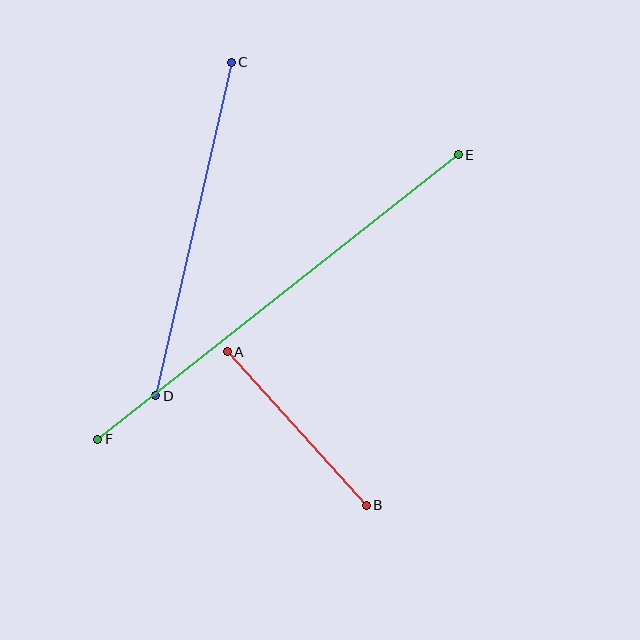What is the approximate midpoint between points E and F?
The midpoint is at approximately (278, 297) pixels.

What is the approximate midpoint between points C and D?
The midpoint is at approximately (194, 229) pixels.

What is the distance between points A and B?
The distance is approximately 207 pixels.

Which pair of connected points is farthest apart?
Points E and F are farthest apart.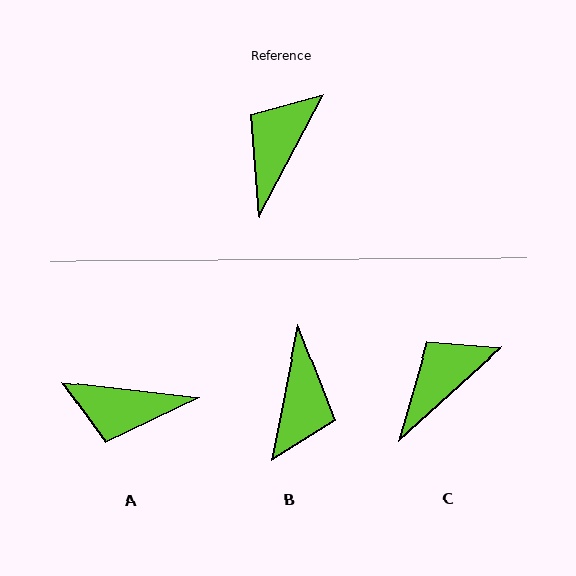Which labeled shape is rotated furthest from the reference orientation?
B, about 164 degrees away.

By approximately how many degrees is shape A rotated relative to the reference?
Approximately 111 degrees counter-clockwise.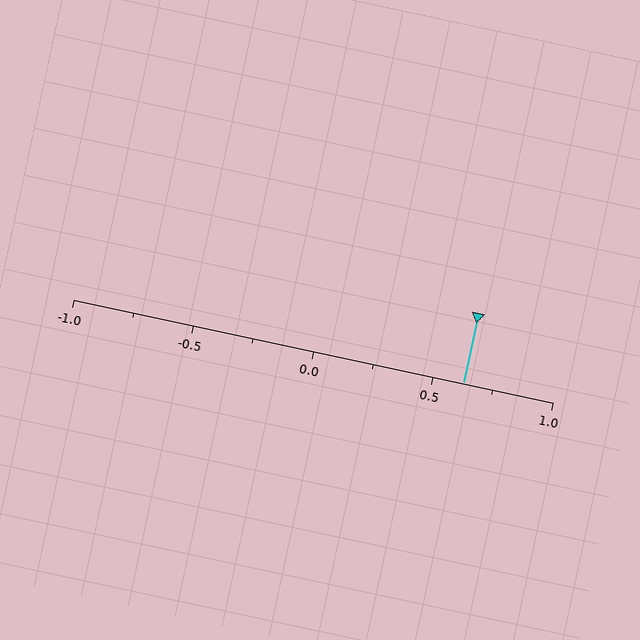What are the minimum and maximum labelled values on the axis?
The axis runs from -1.0 to 1.0.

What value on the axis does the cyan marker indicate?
The marker indicates approximately 0.62.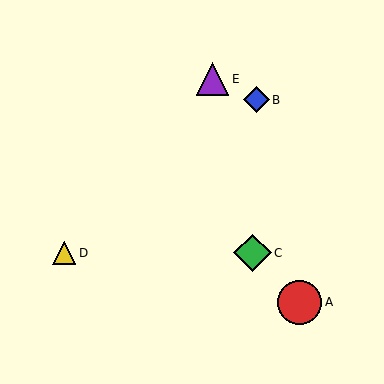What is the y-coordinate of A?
Object A is at y≈302.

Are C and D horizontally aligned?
Yes, both are at y≈253.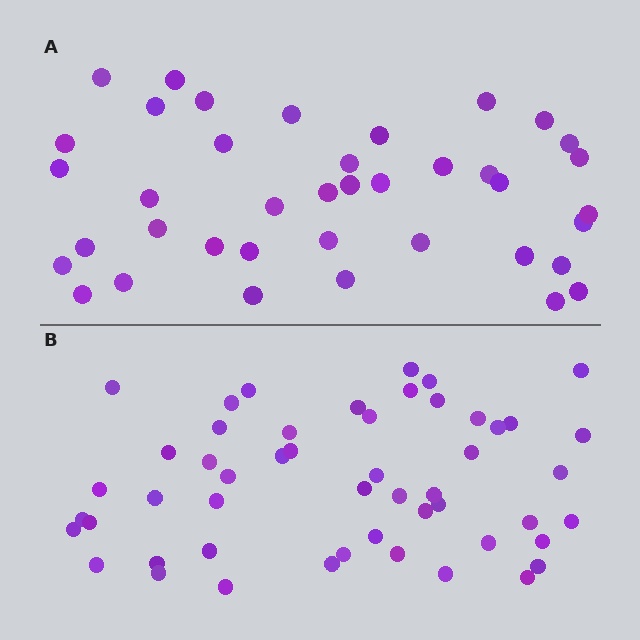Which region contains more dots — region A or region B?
Region B (the bottom region) has more dots.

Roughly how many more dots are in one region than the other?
Region B has roughly 12 or so more dots than region A.